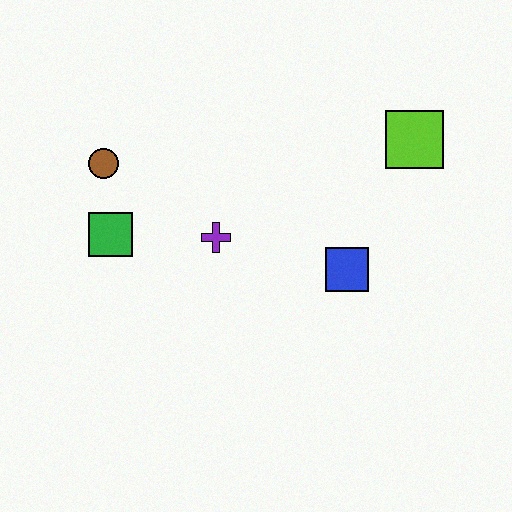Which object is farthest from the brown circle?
The lime square is farthest from the brown circle.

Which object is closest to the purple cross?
The green square is closest to the purple cross.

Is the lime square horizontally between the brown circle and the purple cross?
No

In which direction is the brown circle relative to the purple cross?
The brown circle is to the left of the purple cross.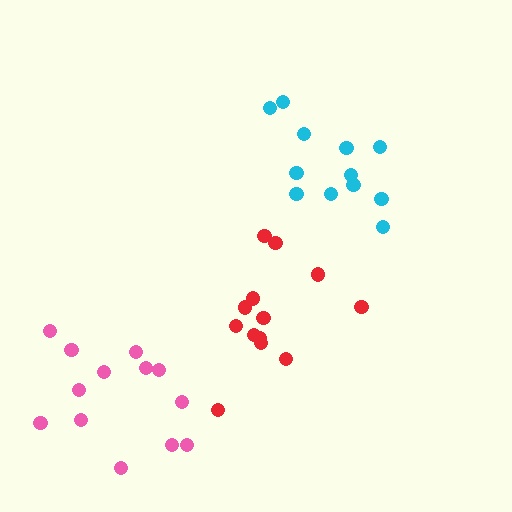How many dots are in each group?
Group 1: 12 dots, Group 2: 13 dots, Group 3: 13 dots (38 total).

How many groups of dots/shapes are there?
There are 3 groups.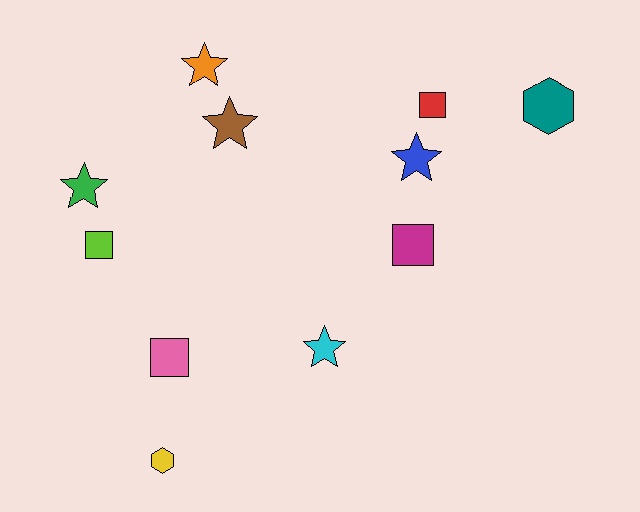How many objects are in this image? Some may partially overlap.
There are 11 objects.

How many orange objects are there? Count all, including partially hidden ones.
There is 1 orange object.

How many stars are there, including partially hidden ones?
There are 5 stars.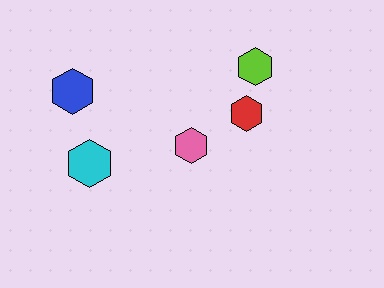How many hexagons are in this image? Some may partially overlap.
There are 5 hexagons.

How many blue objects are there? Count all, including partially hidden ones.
There is 1 blue object.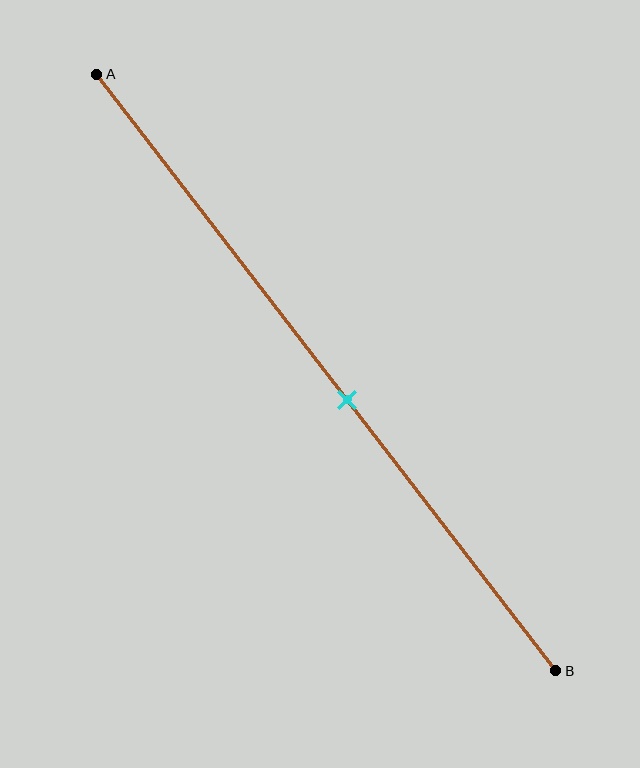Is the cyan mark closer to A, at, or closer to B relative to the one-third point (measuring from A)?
The cyan mark is closer to point B than the one-third point of segment AB.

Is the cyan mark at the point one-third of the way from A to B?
No, the mark is at about 55% from A, not at the 33% one-third point.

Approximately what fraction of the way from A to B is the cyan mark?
The cyan mark is approximately 55% of the way from A to B.